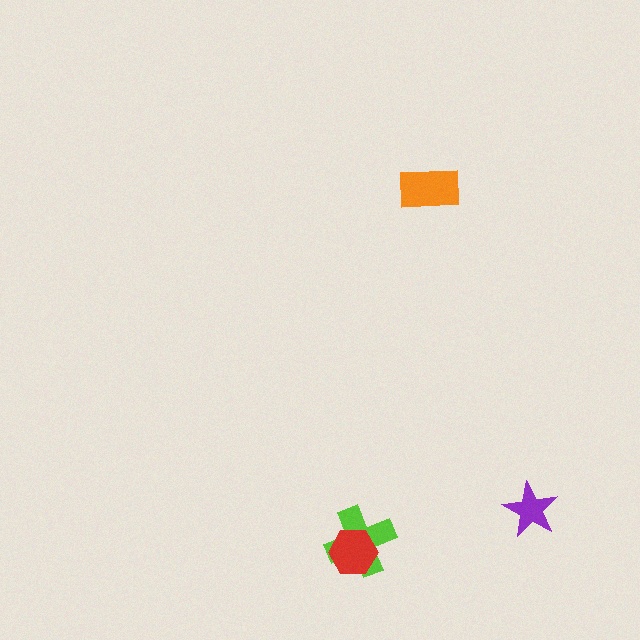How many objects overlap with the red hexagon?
1 object overlaps with the red hexagon.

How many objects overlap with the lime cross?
1 object overlaps with the lime cross.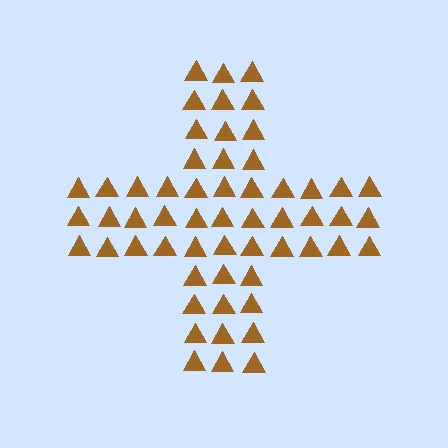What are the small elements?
The small elements are triangles.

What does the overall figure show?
The overall figure shows a cross.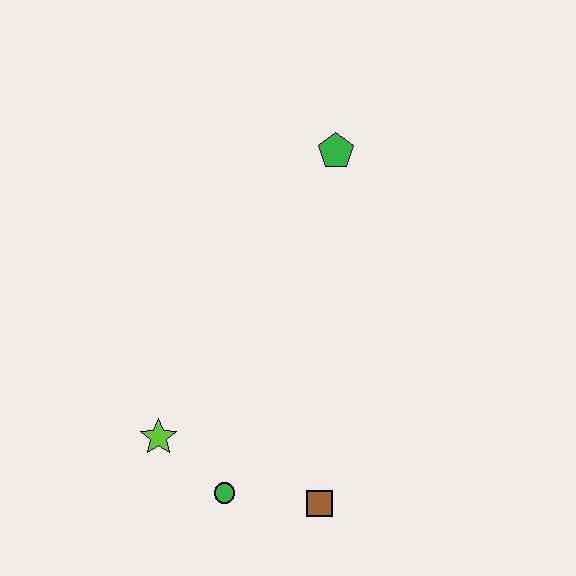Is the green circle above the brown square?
Yes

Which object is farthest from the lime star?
The green pentagon is farthest from the lime star.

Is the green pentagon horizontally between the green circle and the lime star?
No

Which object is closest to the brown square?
The green circle is closest to the brown square.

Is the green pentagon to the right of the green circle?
Yes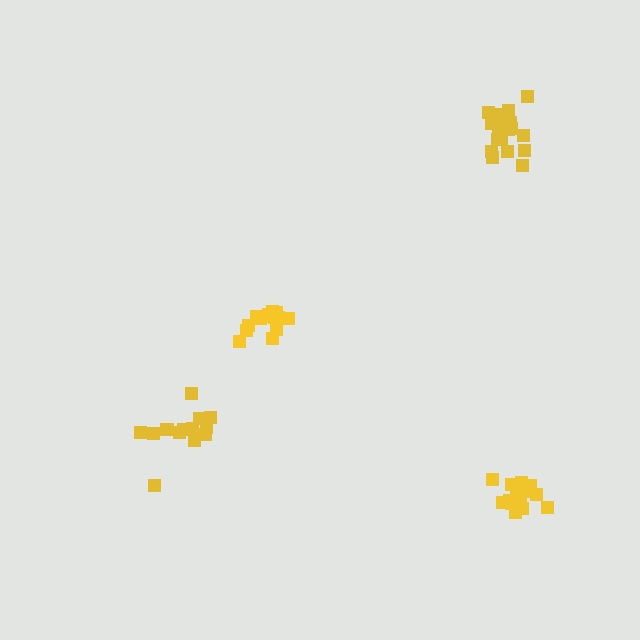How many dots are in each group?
Group 1: 15 dots, Group 2: 19 dots, Group 3: 20 dots, Group 4: 14 dots (68 total).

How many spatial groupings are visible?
There are 4 spatial groupings.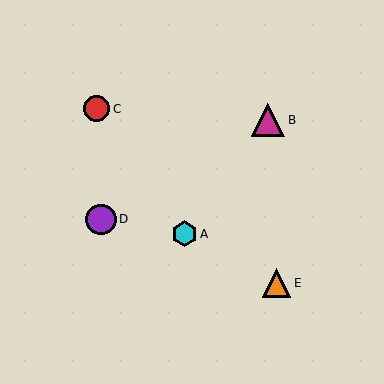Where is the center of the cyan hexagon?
The center of the cyan hexagon is at (184, 234).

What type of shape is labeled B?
Shape B is a magenta triangle.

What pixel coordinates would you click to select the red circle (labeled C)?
Click at (97, 109) to select the red circle C.